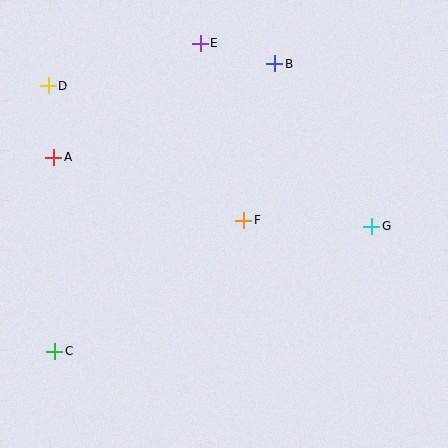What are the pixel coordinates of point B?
Point B is at (275, 64).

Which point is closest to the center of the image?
Point F at (244, 220) is closest to the center.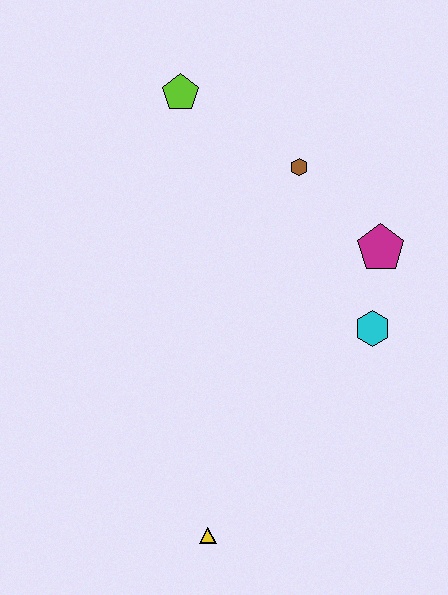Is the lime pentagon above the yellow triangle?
Yes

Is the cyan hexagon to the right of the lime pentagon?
Yes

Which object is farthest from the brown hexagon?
The yellow triangle is farthest from the brown hexagon.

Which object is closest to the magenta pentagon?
The cyan hexagon is closest to the magenta pentagon.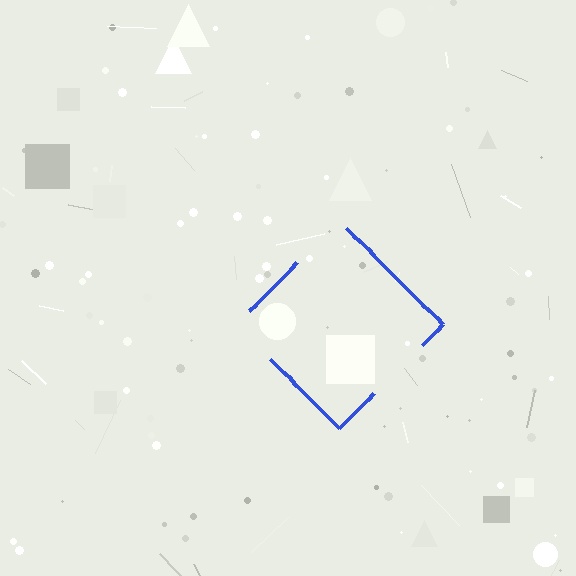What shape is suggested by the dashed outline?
The dashed outline suggests a diamond.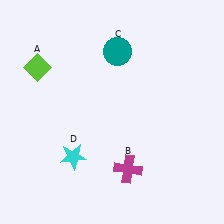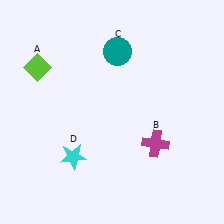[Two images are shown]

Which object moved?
The magenta cross (B) moved right.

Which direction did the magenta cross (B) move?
The magenta cross (B) moved right.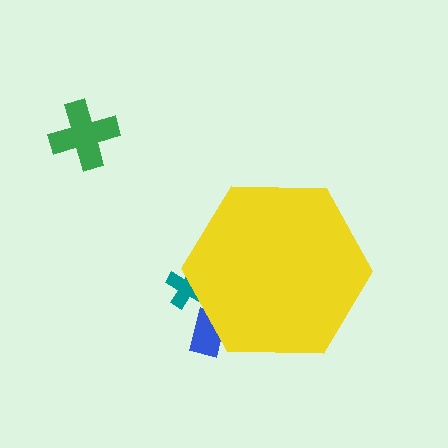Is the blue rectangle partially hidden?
Yes, the blue rectangle is partially hidden behind the yellow hexagon.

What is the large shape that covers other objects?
A yellow hexagon.